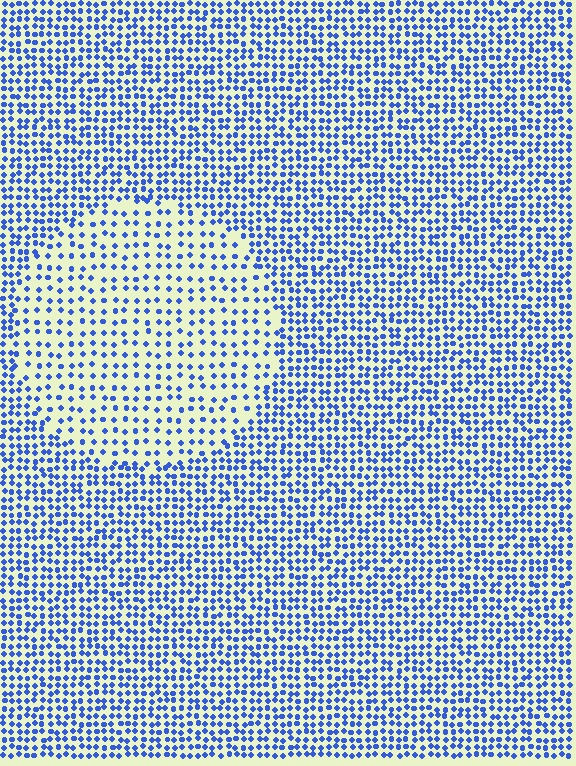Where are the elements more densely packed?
The elements are more densely packed outside the circle boundary.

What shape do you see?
I see a circle.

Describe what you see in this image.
The image contains small blue elements arranged at two different densities. A circle-shaped region is visible where the elements are less densely packed than the surrounding area.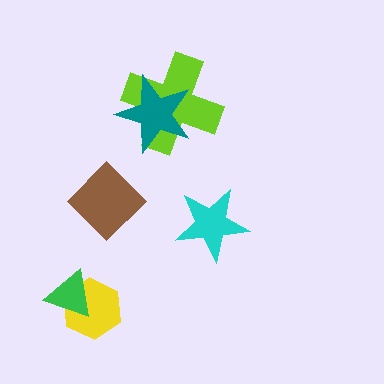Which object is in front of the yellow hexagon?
The green triangle is in front of the yellow hexagon.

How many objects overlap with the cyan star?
0 objects overlap with the cyan star.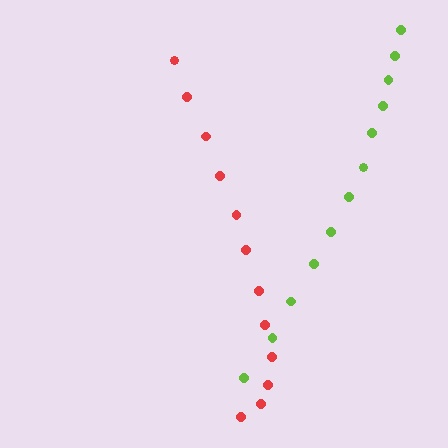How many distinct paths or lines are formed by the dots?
There are 2 distinct paths.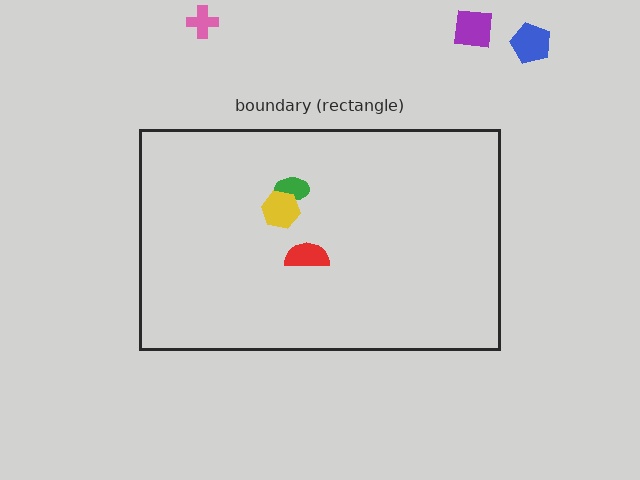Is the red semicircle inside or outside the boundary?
Inside.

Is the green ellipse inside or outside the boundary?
Inside.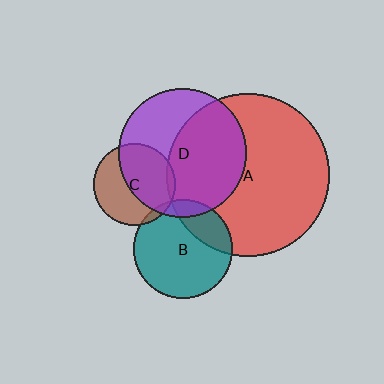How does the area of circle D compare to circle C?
Approximately 2.4 times.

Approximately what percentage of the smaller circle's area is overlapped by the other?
Approximately 10%.